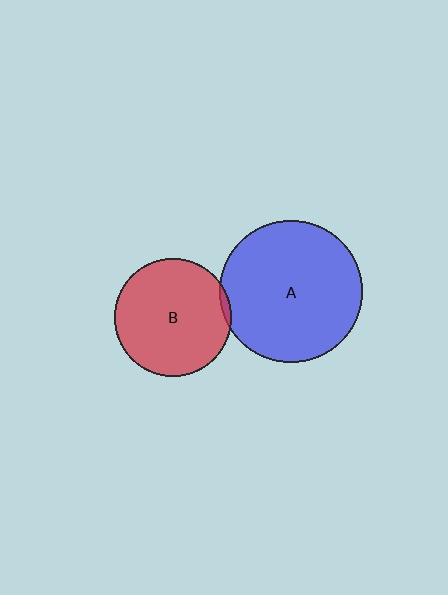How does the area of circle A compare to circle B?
Approximately 1.5 times.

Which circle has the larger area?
Circle A (blue).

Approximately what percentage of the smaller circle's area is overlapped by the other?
Approximately 5%.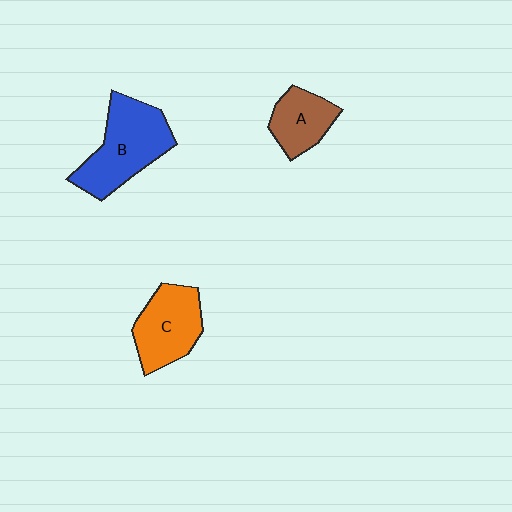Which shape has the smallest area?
Shape A (brown).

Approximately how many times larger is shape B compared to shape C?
Approximately 1.3 times.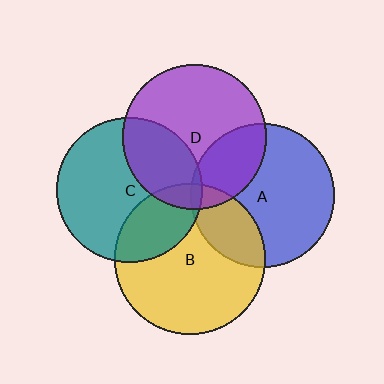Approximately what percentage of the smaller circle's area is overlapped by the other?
Approximately 10%.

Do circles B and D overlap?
Yes.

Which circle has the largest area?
Circle B (yellow).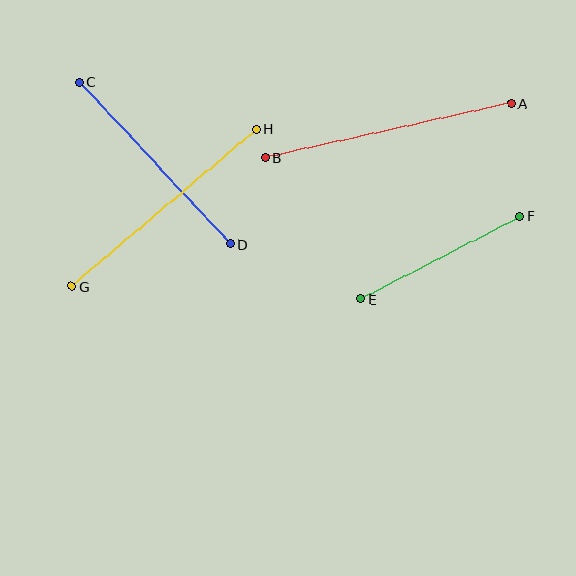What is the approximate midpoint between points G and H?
The midpoint is at approximately (164, 208) pixels.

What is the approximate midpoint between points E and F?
The midpoint is at approximately (440, 258) pixels.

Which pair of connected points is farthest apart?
Points A and B are farthest apart.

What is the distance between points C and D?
The distance is approximately 222 pixels.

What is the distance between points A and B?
The distance is approximately 252 pixels.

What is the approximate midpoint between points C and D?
The midpoint is at approximately (155, 163) pixels.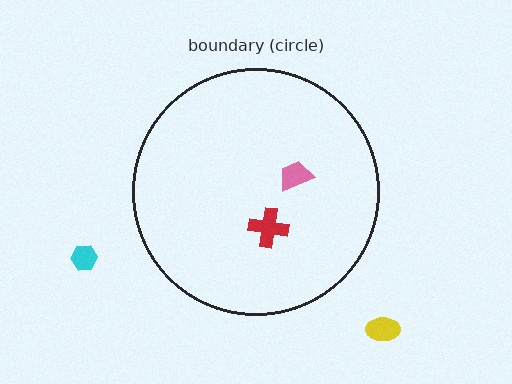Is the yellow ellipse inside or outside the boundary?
Outside.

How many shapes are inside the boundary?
2 inside, 2 outside.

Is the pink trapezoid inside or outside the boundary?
Inside.